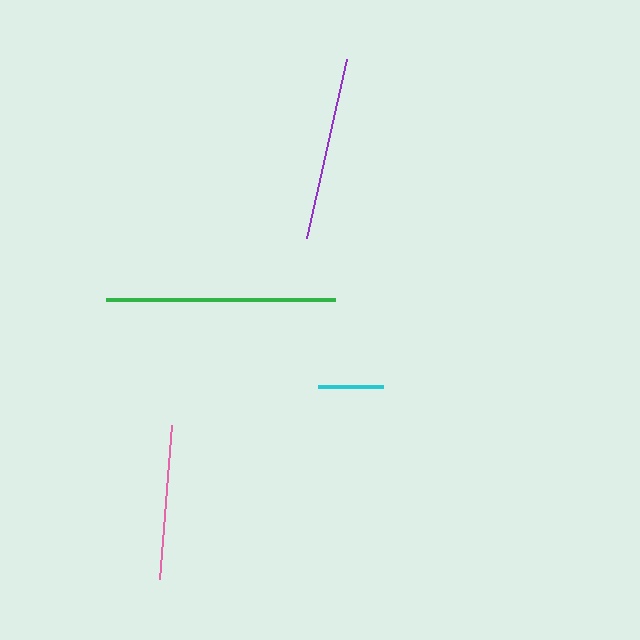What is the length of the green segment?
The green segment is approximately 229 pixels long.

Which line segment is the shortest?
The cyan line is the shortest at approximately 65 pixels.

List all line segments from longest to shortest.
From longest to shortest: green, purple, pink, cyan.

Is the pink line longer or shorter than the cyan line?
The pink line is longer than the cyan line.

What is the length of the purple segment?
The purple segment is approximately 183 pixels long.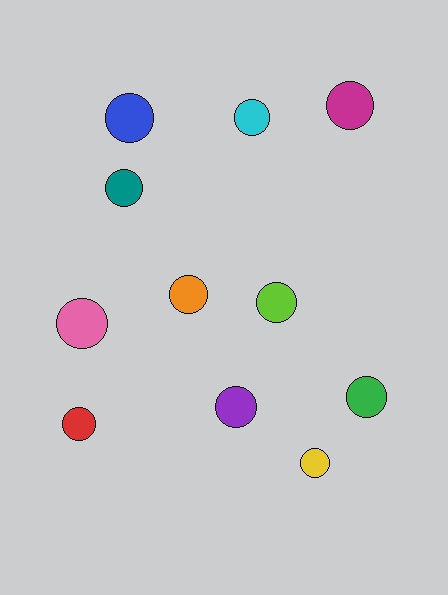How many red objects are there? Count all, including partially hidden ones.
There is 1 red object.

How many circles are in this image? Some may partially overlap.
There are 11 circles.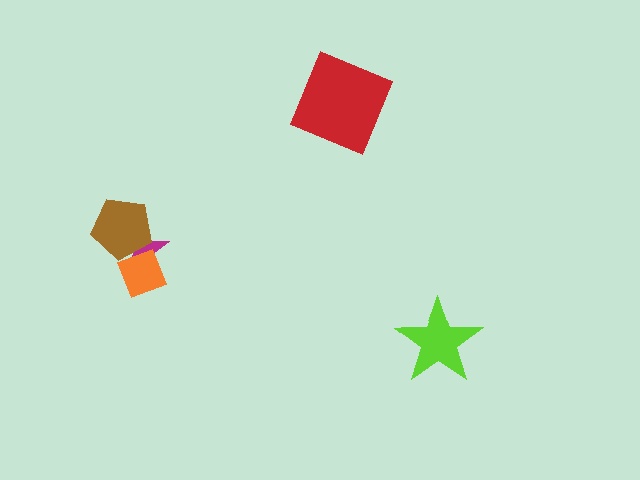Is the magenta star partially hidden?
Yes, it is partially covered by another shape.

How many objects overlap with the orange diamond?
2 objects overlap with the orange diamond.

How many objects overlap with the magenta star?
2 objects overlap with the magenta star.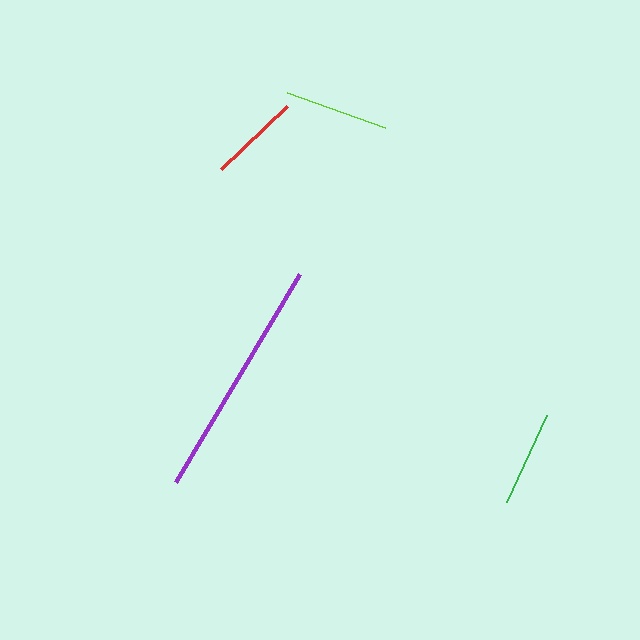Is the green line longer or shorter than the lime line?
The lime line is longer than the green line.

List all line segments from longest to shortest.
From longest to shortest: purple, lime, green, red.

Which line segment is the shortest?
The red line is the shortest at approximately 91 pixels.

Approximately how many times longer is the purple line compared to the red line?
The purple line is approximately 2.7 times the length of the red line.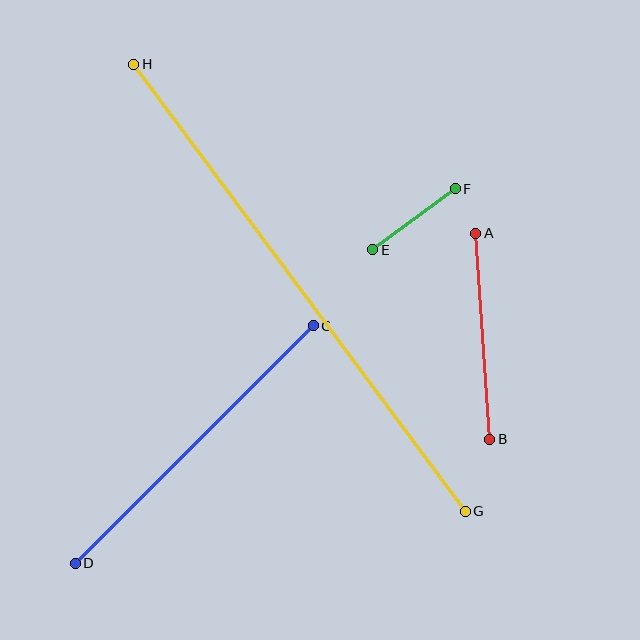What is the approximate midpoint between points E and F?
The midpoint is at approximately (414, 219) pixels.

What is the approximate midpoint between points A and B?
The midpoint is at approximately (483, 336) pixels.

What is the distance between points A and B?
The distance is approximately 206 pixels.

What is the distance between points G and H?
The distance is approximately 556 pixels.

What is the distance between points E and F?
The distance is approximately 103 pixels.